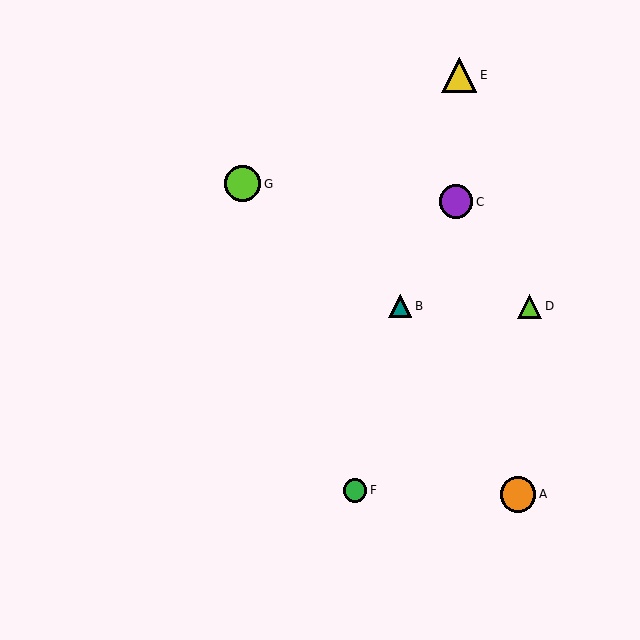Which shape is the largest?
The lime circle (labeled G) is the largest.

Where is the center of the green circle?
The center of the green circle is at (355, 490).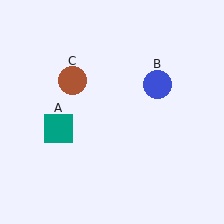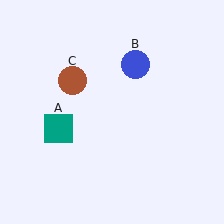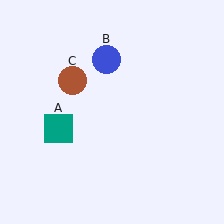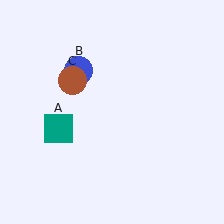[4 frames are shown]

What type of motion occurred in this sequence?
The blue circle (object B) rotated counterclockwise around the center of the scene.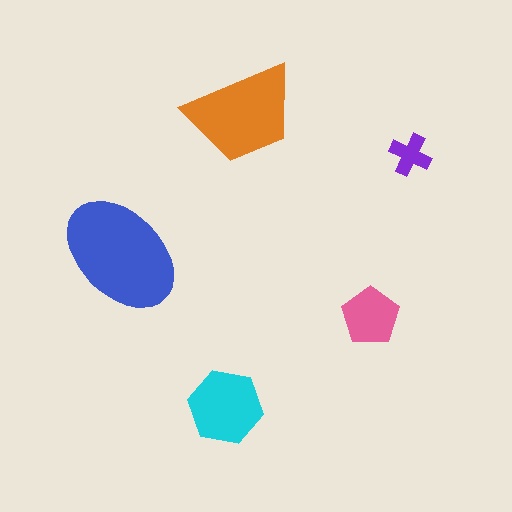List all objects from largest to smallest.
The blue ellipse, the orange trapezoid, the cyan hexagon, the pink pentagon, the purple cross.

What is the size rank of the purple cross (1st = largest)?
5th.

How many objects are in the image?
There are 5 objects in the image.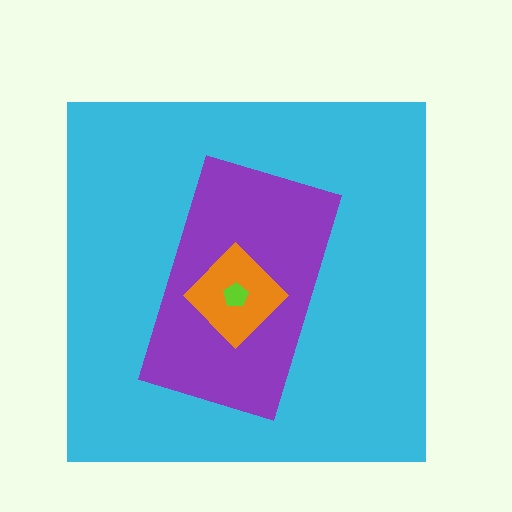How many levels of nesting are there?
4.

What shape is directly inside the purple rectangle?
The orange diamond.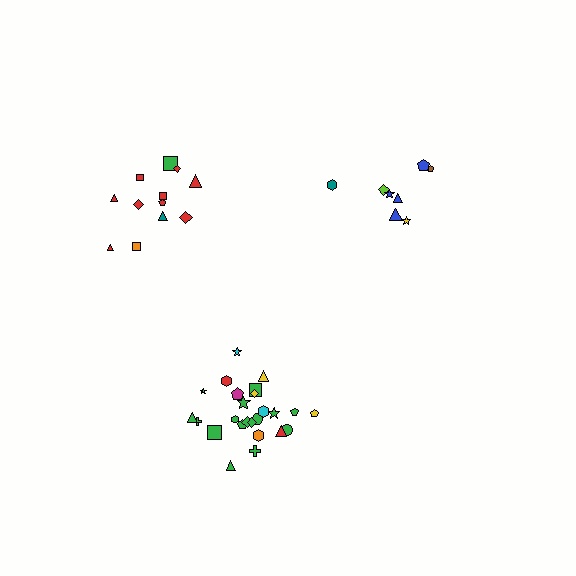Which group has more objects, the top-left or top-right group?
The top-left group.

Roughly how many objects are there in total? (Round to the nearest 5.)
Roughly 45 objects in total.